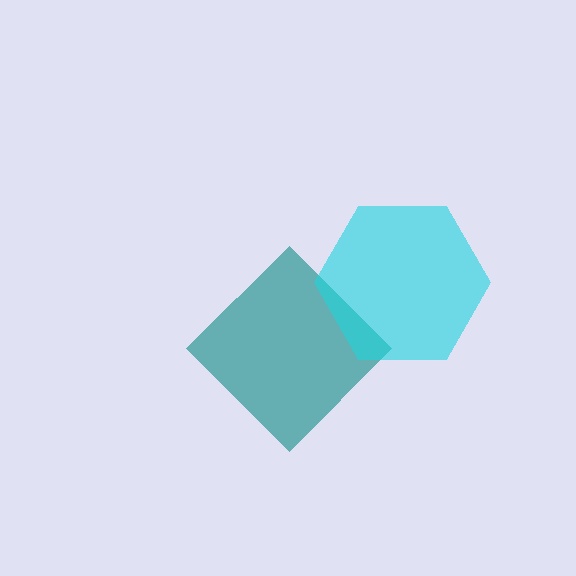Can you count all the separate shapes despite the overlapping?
Yes, there are 2 separate shapes.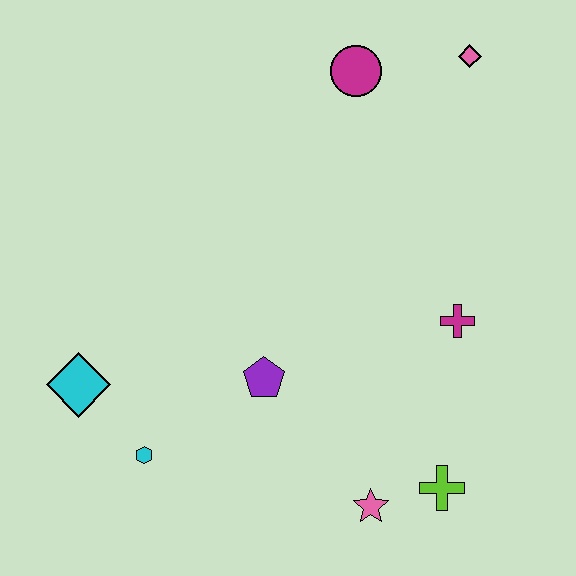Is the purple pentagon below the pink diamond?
Yes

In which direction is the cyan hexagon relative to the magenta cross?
The cyan hexagon is to the left of the magenta cross.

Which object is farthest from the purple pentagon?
The pink diamond is farthest from the purple pentagon.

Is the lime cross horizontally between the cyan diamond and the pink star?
No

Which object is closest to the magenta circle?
The pink diamond is closest to the magenta circle.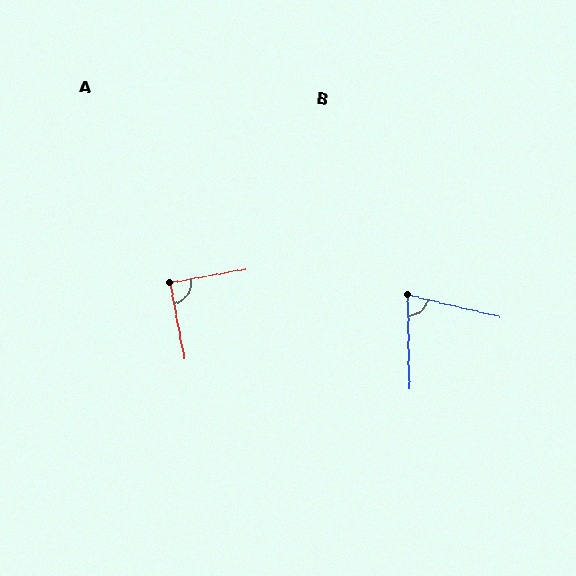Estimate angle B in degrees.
Approximately 75 degrees.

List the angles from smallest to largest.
B (75°), A (89°).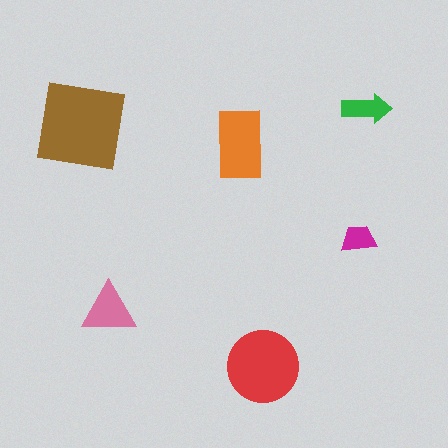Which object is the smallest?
The magenta trapezoid.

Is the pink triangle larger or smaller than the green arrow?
Larger.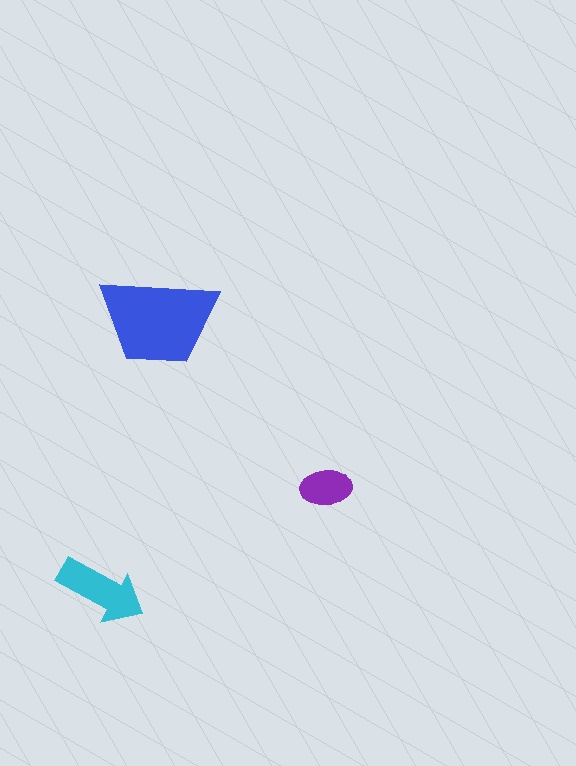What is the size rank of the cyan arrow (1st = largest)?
2nd.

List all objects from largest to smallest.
The blue trapezoid, the cyan arrow, the purple ellipse.